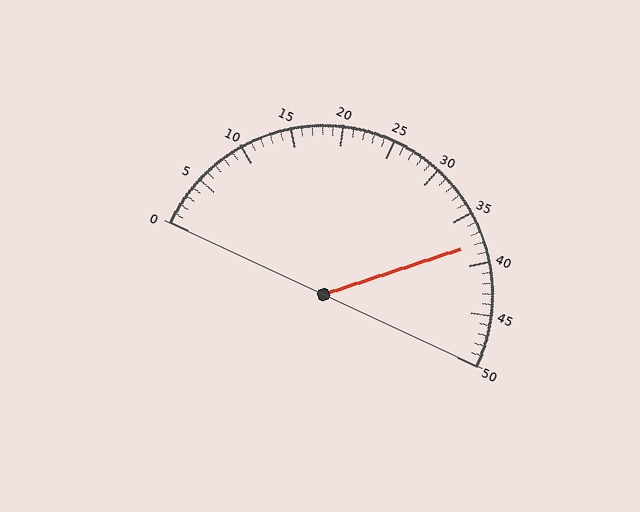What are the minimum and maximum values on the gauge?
The gauge ranges from 0 to 50.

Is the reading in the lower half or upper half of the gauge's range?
The reading is in the upper half of the range (0 to 50).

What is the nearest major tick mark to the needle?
The nearest major tick mark is 40.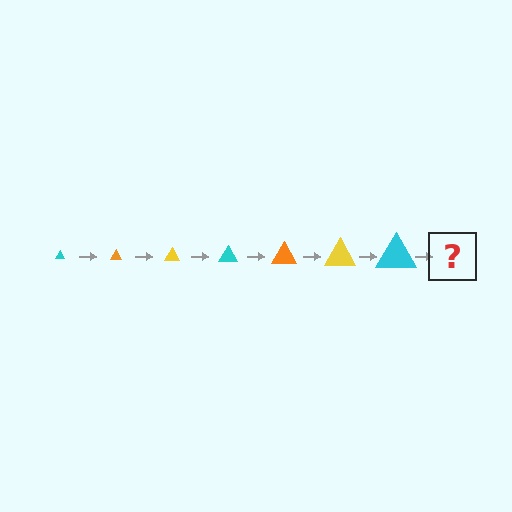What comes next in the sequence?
The next element should be an orange triangle, larger than the previous one.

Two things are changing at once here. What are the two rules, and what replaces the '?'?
The two rules are that the triangle grows larger each step and the color cycles through cyan, orange, and yellow. The '?' should be an orange triangle, larger than the previous one.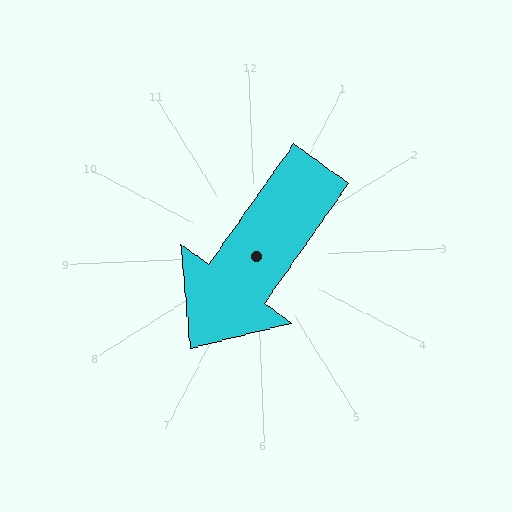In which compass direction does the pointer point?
Southwest.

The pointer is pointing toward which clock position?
Roughly 7 o'clock.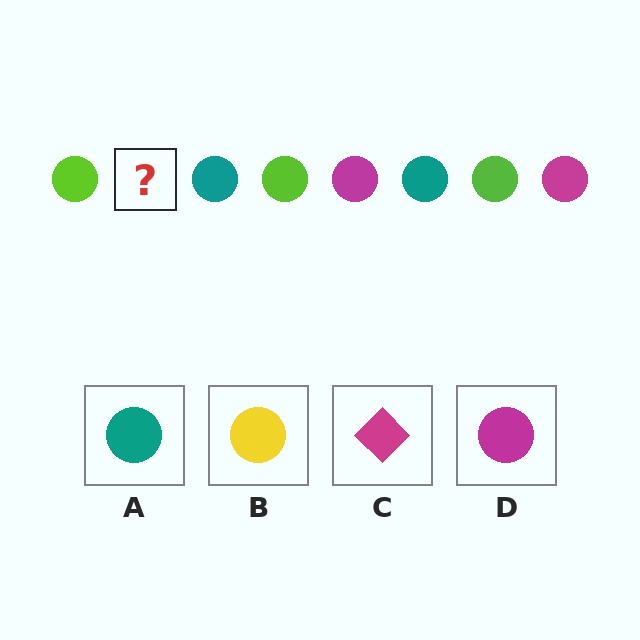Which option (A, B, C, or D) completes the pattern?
D.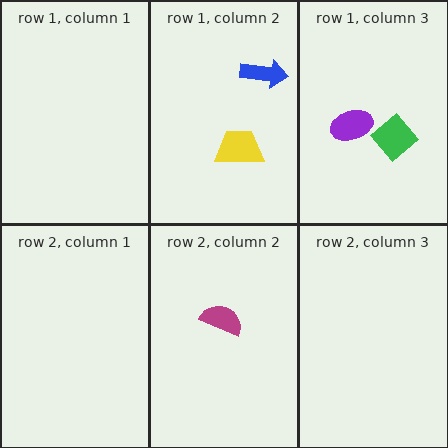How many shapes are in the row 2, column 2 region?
1.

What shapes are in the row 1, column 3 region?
The green diamond, the purple ellipse.